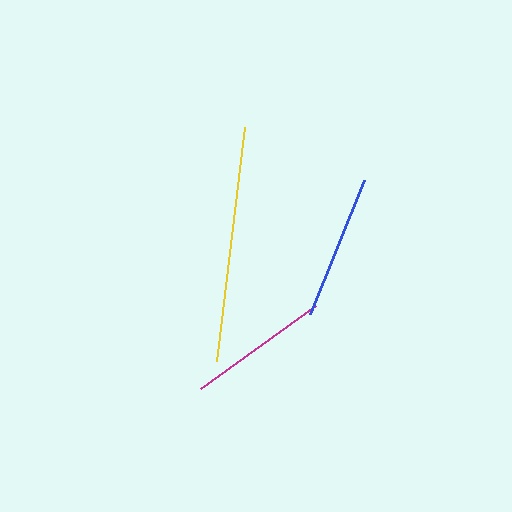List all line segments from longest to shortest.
From longest to shortest: yellow, blue, magenta.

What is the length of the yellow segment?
The yellow segment is approximately 236 pixels long.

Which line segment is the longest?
The yellow line is the longest at approximately 236 pixels.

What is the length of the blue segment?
The blue segment is approximately 145 pixels long.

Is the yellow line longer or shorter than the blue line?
The yellow line is longer than the blue line.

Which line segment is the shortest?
The magenta line is the shortest at approximately 141 pixels.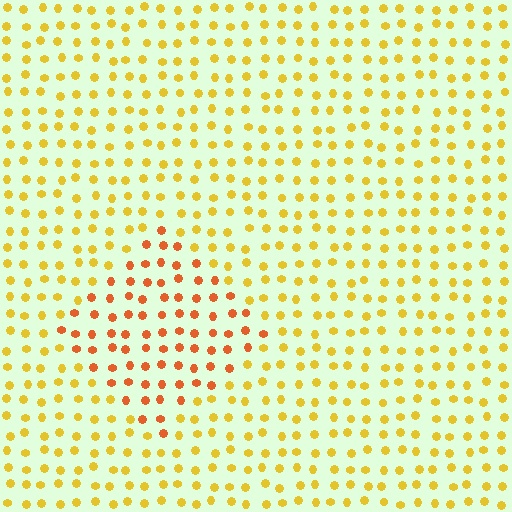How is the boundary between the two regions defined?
The boundary is defined purely by a slight shift in hue (about 33 degrees). Spacing, size, and orientation are identical on both sides.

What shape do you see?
I see a diamond.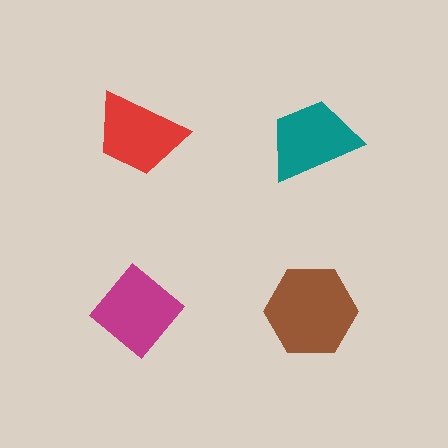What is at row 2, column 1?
A magenta diamond.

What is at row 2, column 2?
A brown hexagon.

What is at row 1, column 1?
A red trapezoid.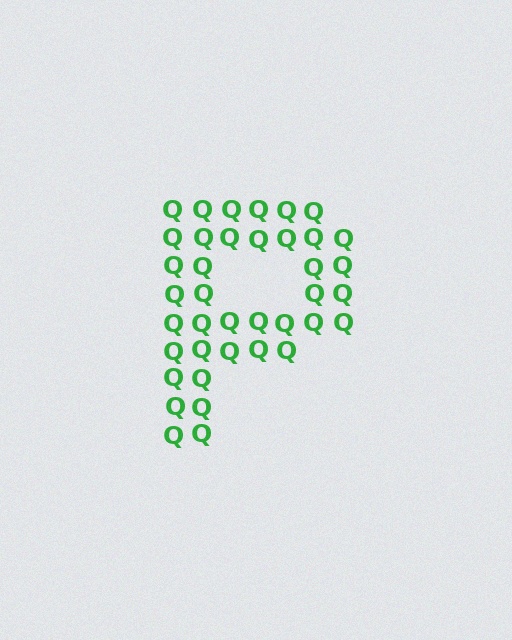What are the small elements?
The small elements are letter Q's.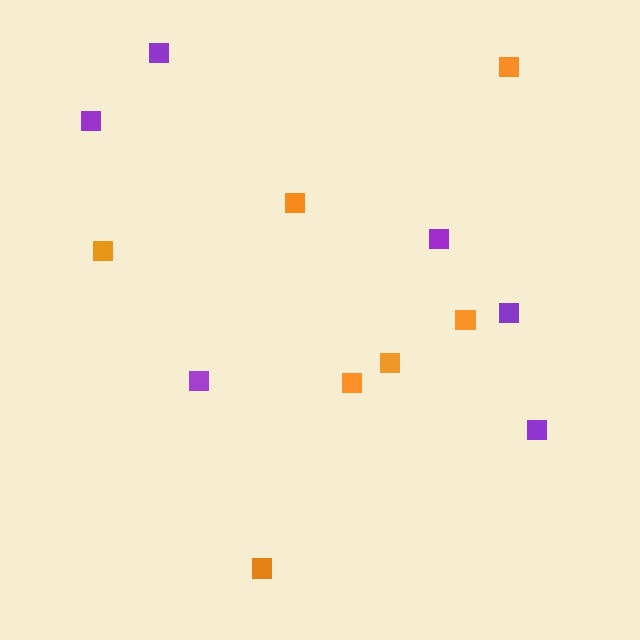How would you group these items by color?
There are 2 groups: one group of orange squares (7) and one group of purple squares (6).